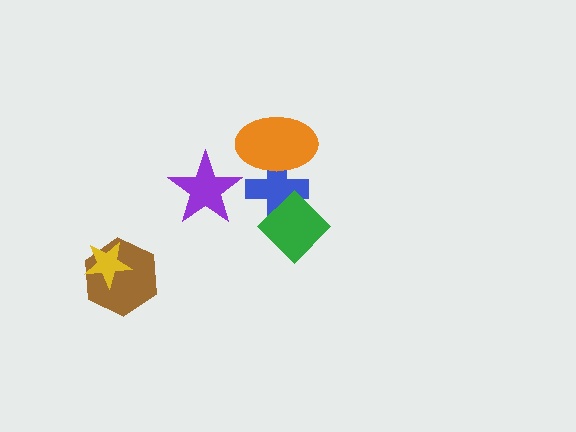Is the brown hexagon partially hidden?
Yes, it is partially covered by another shape.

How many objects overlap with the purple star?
0 objects overlap with the purple star.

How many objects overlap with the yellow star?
1 object overlaps with the yellow star.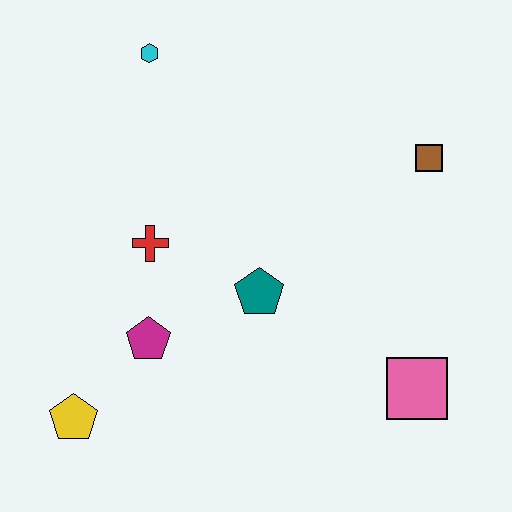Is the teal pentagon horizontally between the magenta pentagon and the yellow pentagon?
No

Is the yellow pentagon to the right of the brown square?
No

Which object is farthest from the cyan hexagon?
The pink square is farthest from the cyan hexagon.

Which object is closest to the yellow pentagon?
The magenta pentagon is closest to the yellow pentagon.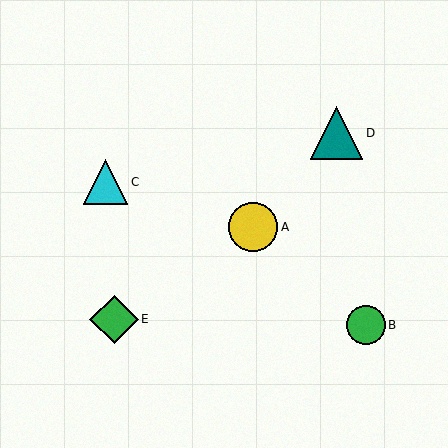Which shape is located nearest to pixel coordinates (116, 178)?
The cyan triangle (labeled C) at (105, 182) is nearest to that location.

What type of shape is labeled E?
Shape E is a green diamond.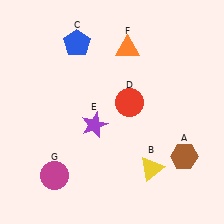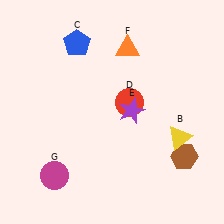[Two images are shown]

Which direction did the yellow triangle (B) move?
The yellow triangle (B) moved up.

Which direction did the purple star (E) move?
The purple star (E) moved right.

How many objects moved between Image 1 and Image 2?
2 objects moved between the two images.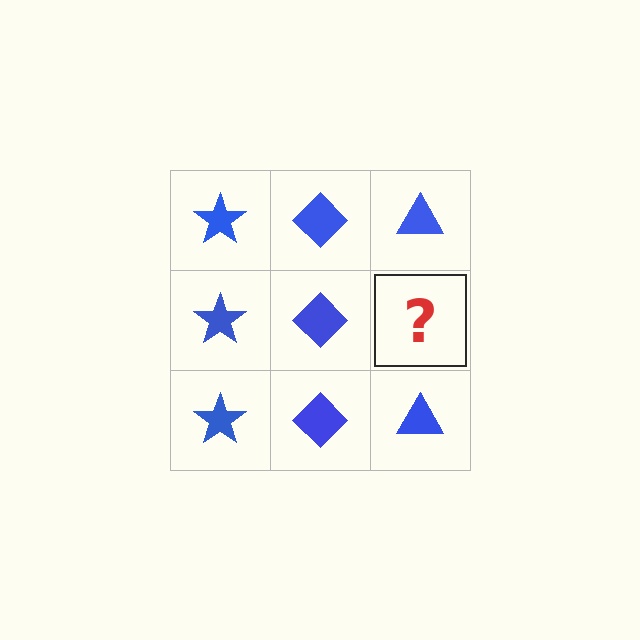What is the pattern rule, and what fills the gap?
The rule is that each column has a consistent shape. The gap should be filled with a blue triangle.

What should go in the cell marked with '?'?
The missing cell should contain a blue triangle.